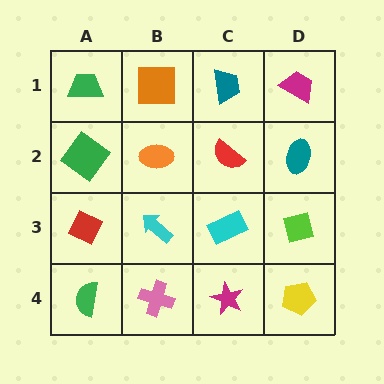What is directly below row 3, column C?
A magenta star.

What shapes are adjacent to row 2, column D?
A magenta trapezoid (row 1, column D), a lime diamond (row 3, column D), a red semicircle (row 2, column C).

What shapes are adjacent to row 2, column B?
An orange square (row 1, column B), a cyan arrow (row 3, column B), a green diamond (row 2, column A), a red semicircle (row 2, column C).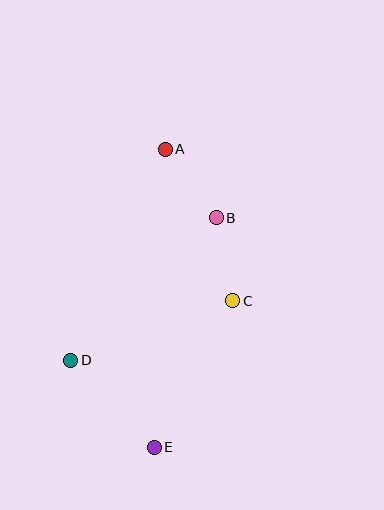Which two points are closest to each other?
Points B and C are closest to each other.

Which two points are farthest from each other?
Points A and E are farthest from each other.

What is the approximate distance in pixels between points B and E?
The distance between B and E is approximately 237 pixels.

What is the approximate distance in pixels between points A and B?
The distance between A and B is approximately 85 pixels.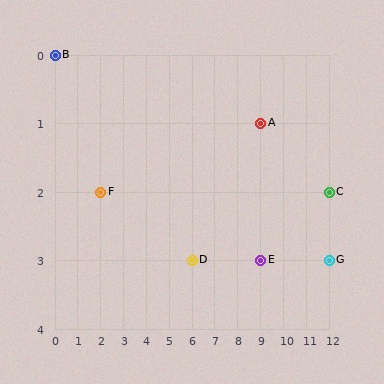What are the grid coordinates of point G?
Point G is at grid coordinates (12, 3).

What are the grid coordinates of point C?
Point C is at grid coordinates (12, 2).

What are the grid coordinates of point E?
Point E is at grid coordinates (9, 3).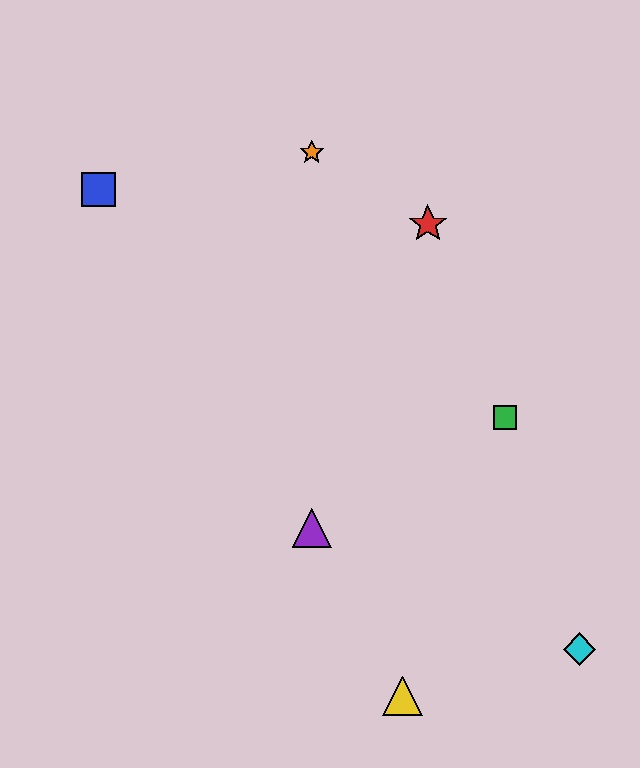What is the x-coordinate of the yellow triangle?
The yellow triangle is at x≈402.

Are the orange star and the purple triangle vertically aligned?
Yes, both are at x≈312.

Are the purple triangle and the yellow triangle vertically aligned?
No, the purple triangle is at x≈312 and the yellow triangle is at x≈402.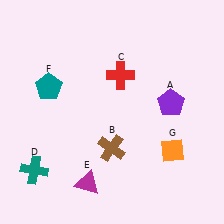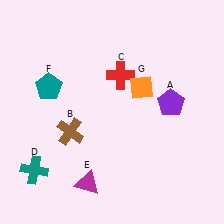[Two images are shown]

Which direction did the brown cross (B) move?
The brown cross (B) moved left.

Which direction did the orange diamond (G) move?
The orange diamond (G) moved up.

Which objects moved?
The objects that moved are: the brown cross (B), the orange diamond (G).